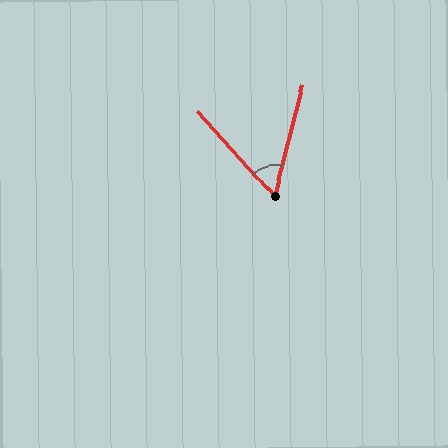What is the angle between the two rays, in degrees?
Approximately 57 degrees.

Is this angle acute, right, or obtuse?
It is acute.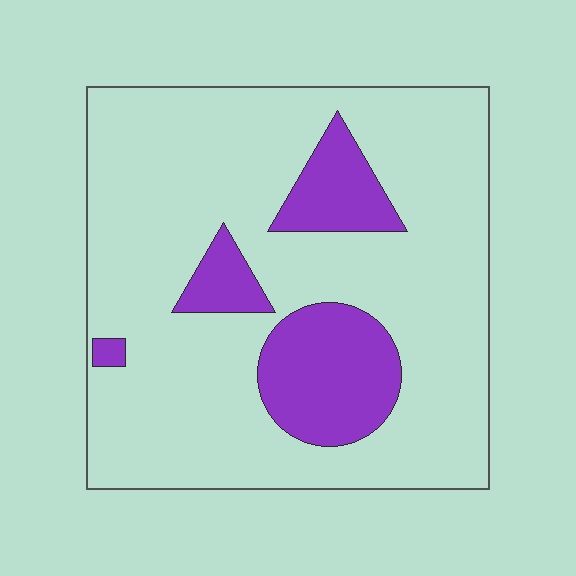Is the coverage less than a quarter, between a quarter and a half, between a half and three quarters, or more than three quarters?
Less than a quarter.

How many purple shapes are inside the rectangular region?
4.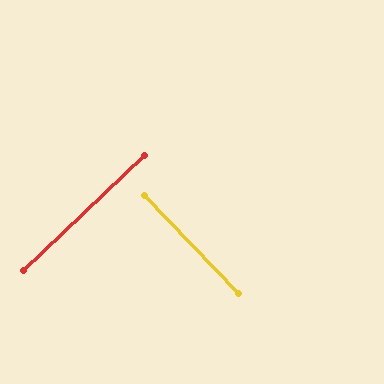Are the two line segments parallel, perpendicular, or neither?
Perpendicular — they meet at approximately 90°.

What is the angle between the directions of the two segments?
Approximately 90 degrees.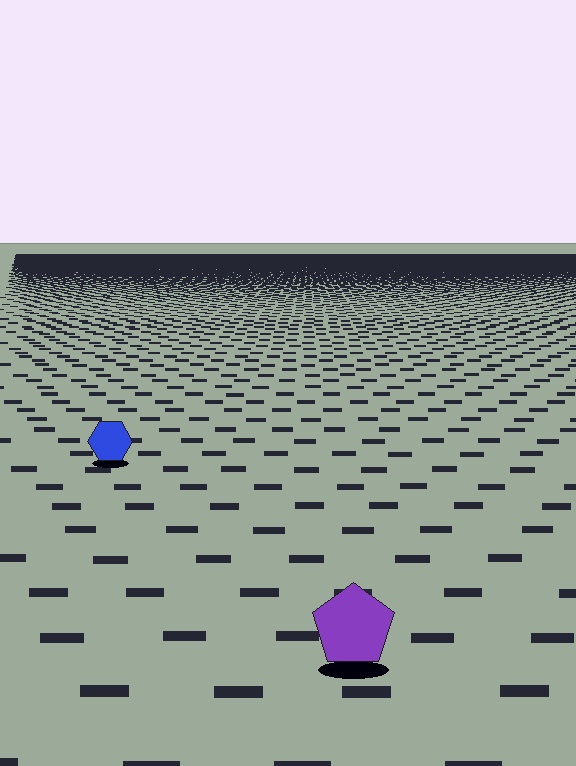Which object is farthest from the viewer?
The blue hexagon is farthest from the viewer. It appears smaller and the ground texture around it is denser.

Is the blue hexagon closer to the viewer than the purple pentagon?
No. The purple pentagon is closer — you can tell from the texture gradient: the ground texture is coarser near it.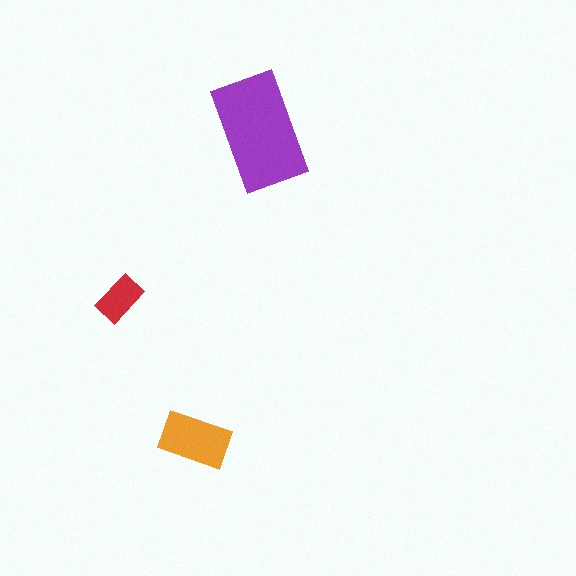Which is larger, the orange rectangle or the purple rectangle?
The purple one.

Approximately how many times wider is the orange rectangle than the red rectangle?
About 1.5 times wider.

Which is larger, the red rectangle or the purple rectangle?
The purple one.